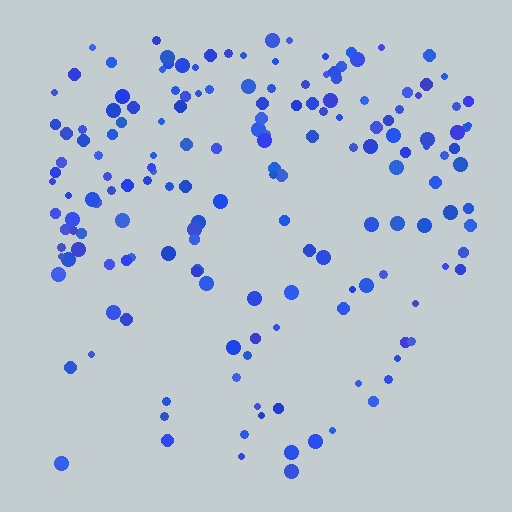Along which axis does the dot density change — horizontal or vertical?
Vertical.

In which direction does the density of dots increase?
From bottom to top, with the top side densest.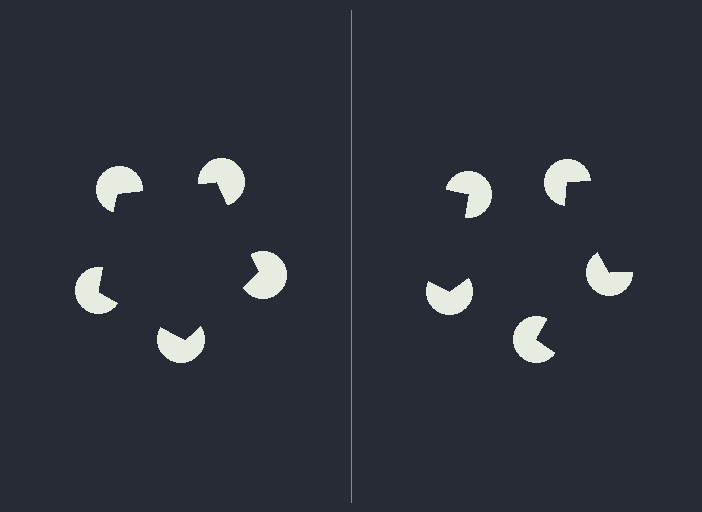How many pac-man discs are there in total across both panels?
10 — 5 on each side.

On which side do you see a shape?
An illusory pentagon appears on the left side. On the right side the wedge cuts are rotated, so no coherent shape forms.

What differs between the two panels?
The pac-man discs are positioned identically on both sides; only the wedge orientations differ. On the left they align to a pentagon; on the right they are misaligned.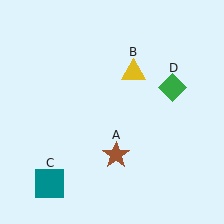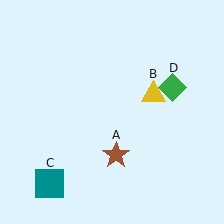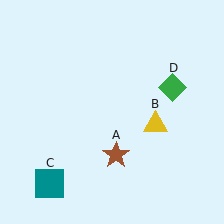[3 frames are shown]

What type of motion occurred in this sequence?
The yellow triangle (object B) rotated clockwise around the center of the scene.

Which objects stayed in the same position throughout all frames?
Brown star (object A) and teal square (object C) and green diamond (object D) remained stationary.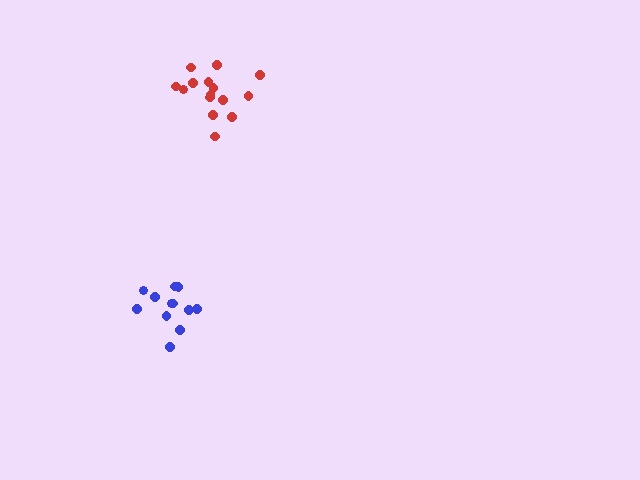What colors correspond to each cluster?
The clusters are colored: blue, red.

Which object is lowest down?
The blue cluster is bottommost.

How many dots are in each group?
Group 1: 13 dots, Group 2: 15 dots (28 total).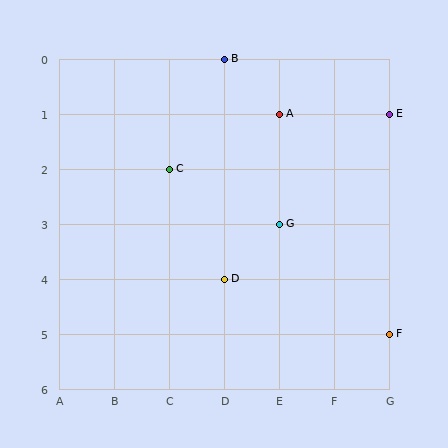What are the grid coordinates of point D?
Point D is at grid coordinates (D, 4).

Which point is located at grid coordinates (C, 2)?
Point C is at (C, 2).